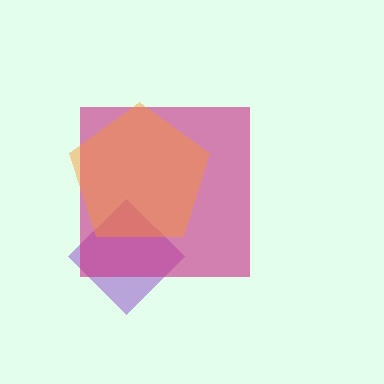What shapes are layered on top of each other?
The layered shapes are: a purple diamond, a magenta square, an orange pentagon.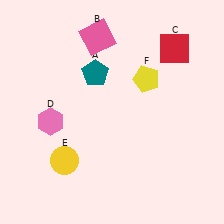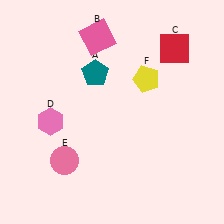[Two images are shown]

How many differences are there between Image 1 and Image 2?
There is 1 difference between the two images.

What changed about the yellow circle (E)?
In Image 1, E is yellow. In Image 2, it changed to pink.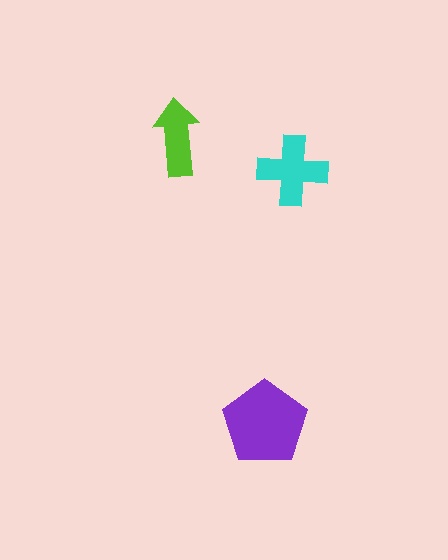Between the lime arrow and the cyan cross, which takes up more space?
The cyan cross.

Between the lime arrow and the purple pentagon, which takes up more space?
The purple pentagon.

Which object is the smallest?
The lime arrow.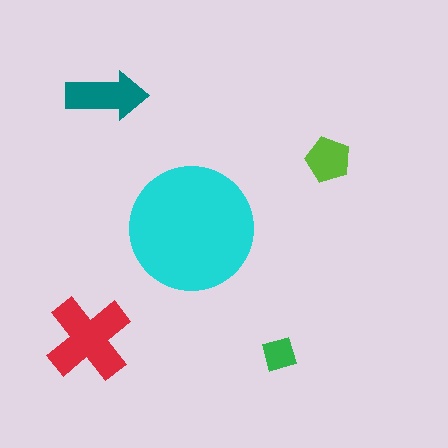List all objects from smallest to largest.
The green square, the lime pentagon, the teal arrow, the red cross, the cyan circle.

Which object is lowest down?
The green square is bottommost.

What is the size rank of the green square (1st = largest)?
5th.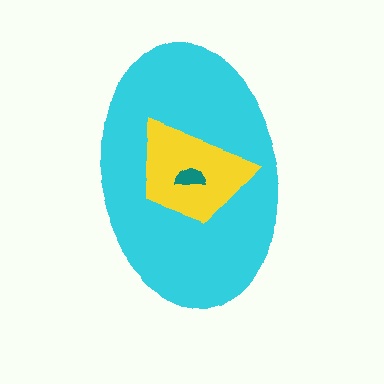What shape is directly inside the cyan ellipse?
The yellow trapezoid.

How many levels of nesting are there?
3.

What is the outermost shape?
The cyan ellipse.